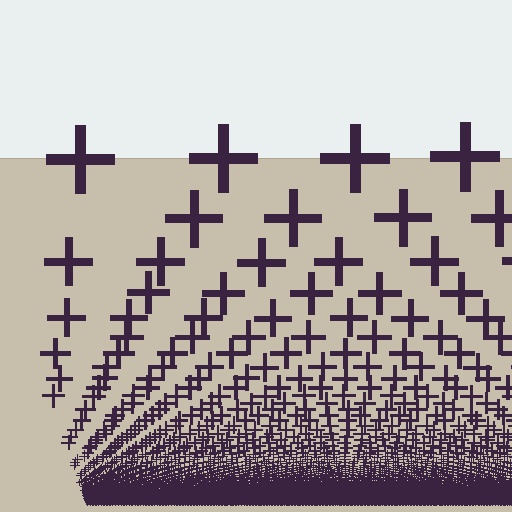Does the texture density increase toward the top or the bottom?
Density increases toward the bottom.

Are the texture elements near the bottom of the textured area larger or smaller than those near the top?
Smaller. The gradient is inverted — elements near the bottom are smaller and denser.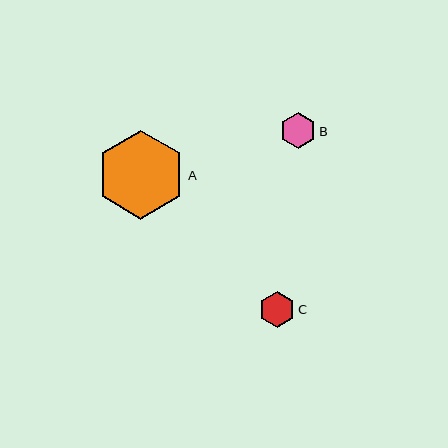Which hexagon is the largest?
Hexagon A is the largest with a size of approximately 89 pixels.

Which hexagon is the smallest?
Hexagon C is the smallest with a size of approximately 36 pixels.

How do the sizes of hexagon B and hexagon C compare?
Hexagon B and hexagon C are approximately the same size.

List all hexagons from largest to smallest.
From largest to smallest: A, B, C.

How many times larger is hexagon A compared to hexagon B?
Hexagon A is approximately 2.4 times the size of hexagon B.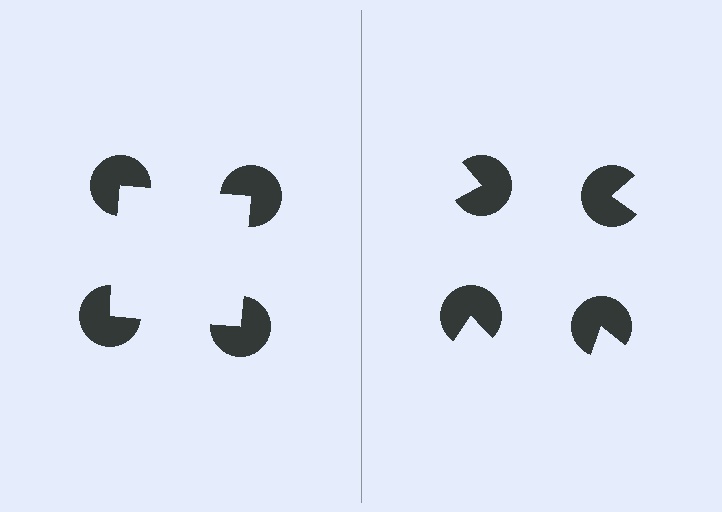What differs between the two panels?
The pac-man discs are positioned identically on both sides; only the wedge orientations differ. On the left they align to a square; on the right they are misaligned.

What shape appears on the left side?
An illusory square.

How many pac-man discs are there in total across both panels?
8 — 4 on each side.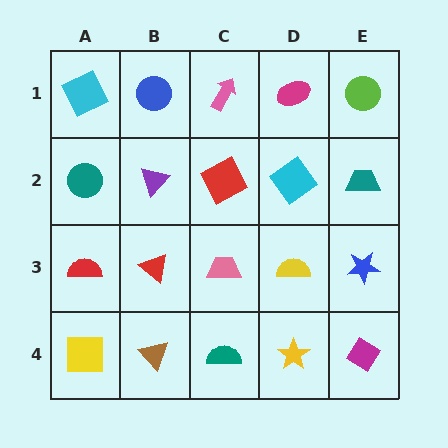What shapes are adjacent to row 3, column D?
A cyan diamond (row 2, column D), a yellow star (row 4, column D), a pink trapezoid (row 3, column C), a blue star (row 3, column E).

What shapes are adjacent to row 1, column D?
A cyan diamond (row 2, column D), a pink arrow (row 1, column C), a lime circle (row 1, column E).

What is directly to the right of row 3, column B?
A pink trapezoid.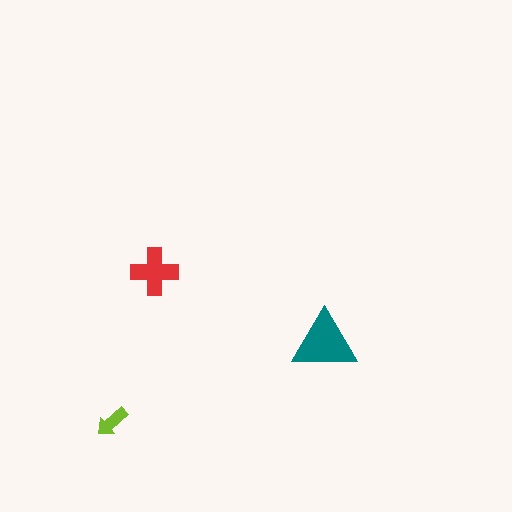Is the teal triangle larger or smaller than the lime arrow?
Larger.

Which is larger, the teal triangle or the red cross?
The teal triangle.